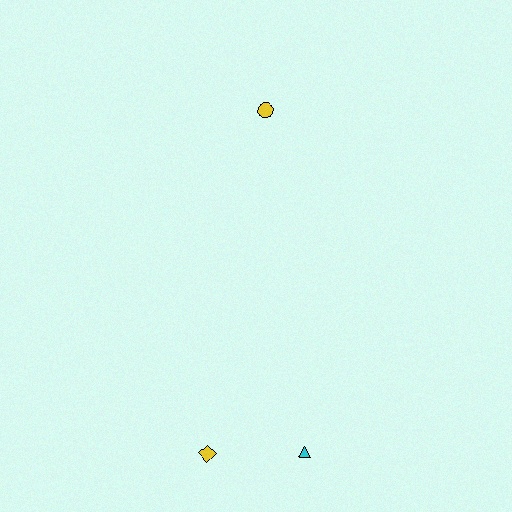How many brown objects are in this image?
There are no brown objects.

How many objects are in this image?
There are 3 objects.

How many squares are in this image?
There are no squares.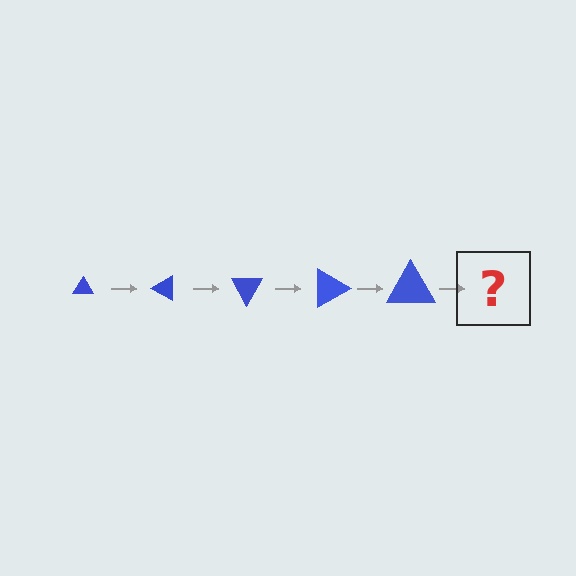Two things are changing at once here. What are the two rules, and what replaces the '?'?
The two rules are that the triangle grows larger each step and it rotates 30 degrees each step. The '?' should be a triangle, larger than the previous one and rotated 150 degrees from the start.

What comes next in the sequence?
The next element should be a triangle, larger than the previous one and rotated 150 degrees from the start.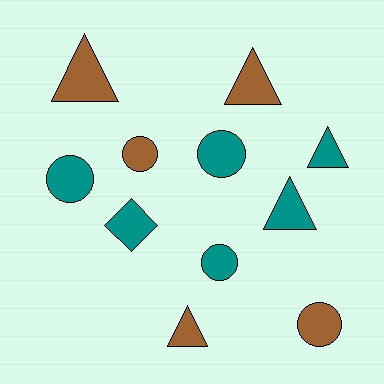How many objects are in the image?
There are 11 objects.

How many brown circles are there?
There are 2 brown circles.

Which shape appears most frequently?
Circle, with 5 objects.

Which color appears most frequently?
Teal, with 6 objects.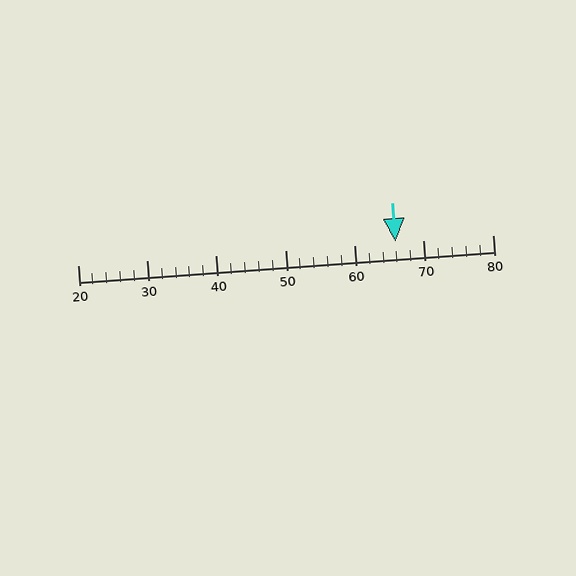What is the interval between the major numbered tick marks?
The major tick marks are spaced 10 units apart.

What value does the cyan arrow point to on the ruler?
The cyan arrow points to approximately 66.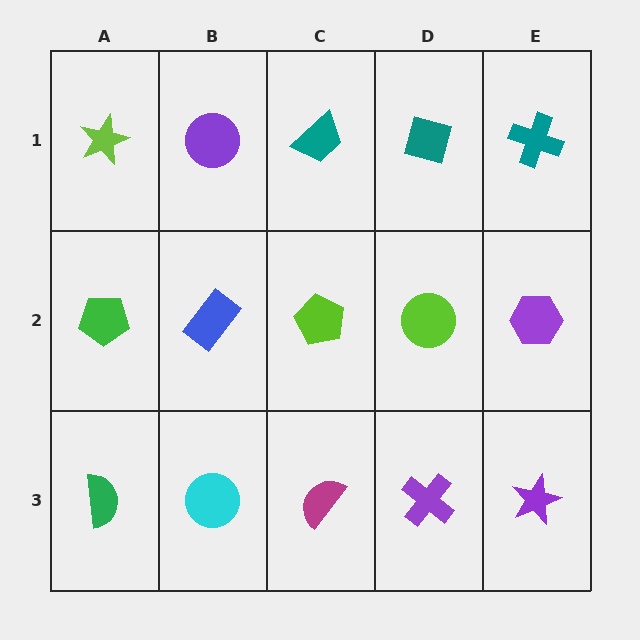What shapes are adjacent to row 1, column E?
A purple hexagon (row 2, column E), a teal diamond (row 1, column D).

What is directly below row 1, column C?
A lime pentagon.